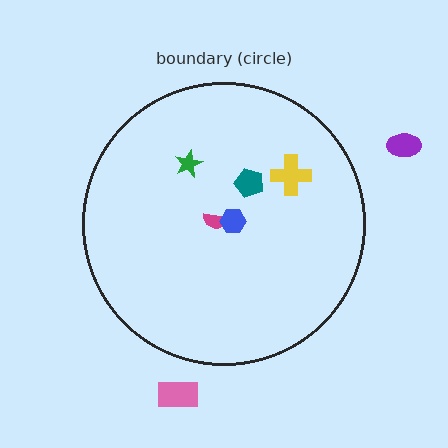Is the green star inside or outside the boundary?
Inside.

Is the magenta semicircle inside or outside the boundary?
Inside.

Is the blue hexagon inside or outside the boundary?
Inside.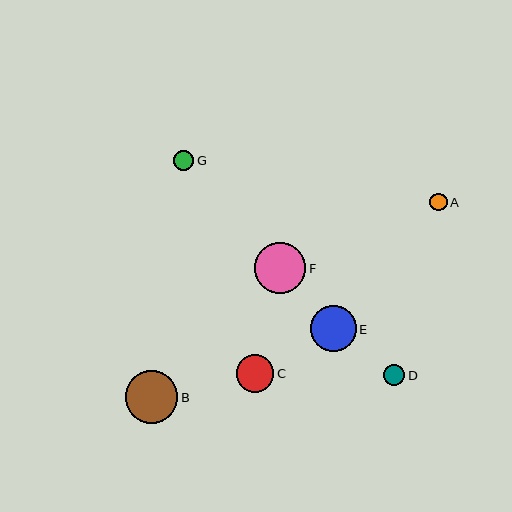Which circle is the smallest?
Circle A is the smallest with a size of approximately 17 pixels.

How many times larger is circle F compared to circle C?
Circle F is approximately 1.4 times the size of circle C.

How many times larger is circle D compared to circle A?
Circle D is approximately 1.2 times the size of circle A.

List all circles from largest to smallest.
From largest to smallest: B, F, E, C, D, G, A.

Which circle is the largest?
Circle B is the largest with a size of approximately 52 pixels.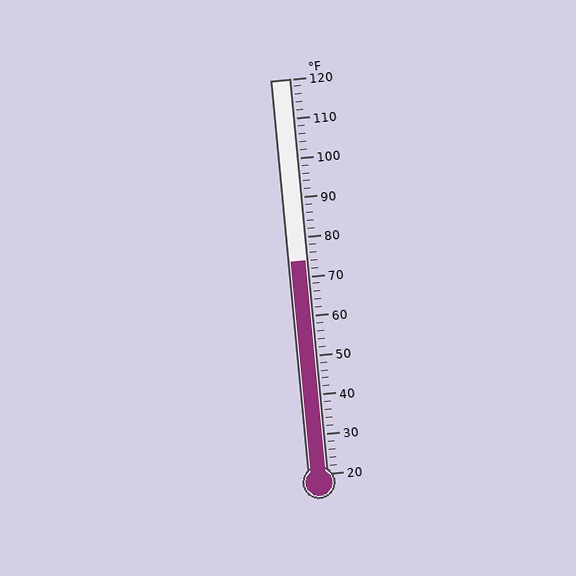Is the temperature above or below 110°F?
The temperature is below 110°F.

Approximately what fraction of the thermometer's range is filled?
The thermometer is filled to approximately 55% of its range.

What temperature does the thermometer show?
The thermometer shows approximately 74°F.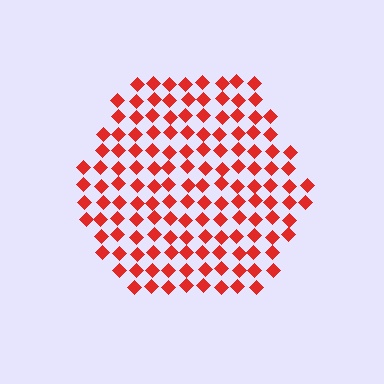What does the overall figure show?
The overall figure shows a hexagon.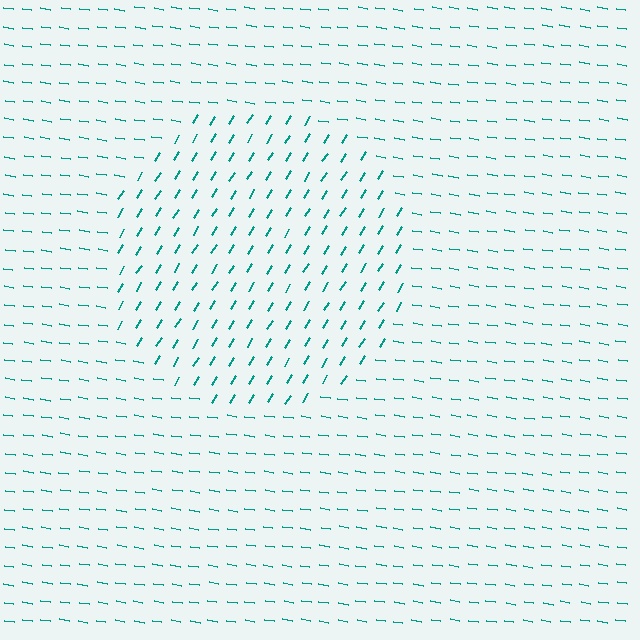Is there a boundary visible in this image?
Yes, there is a texture boundary formed by a change in line orientation.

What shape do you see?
I see a circle.